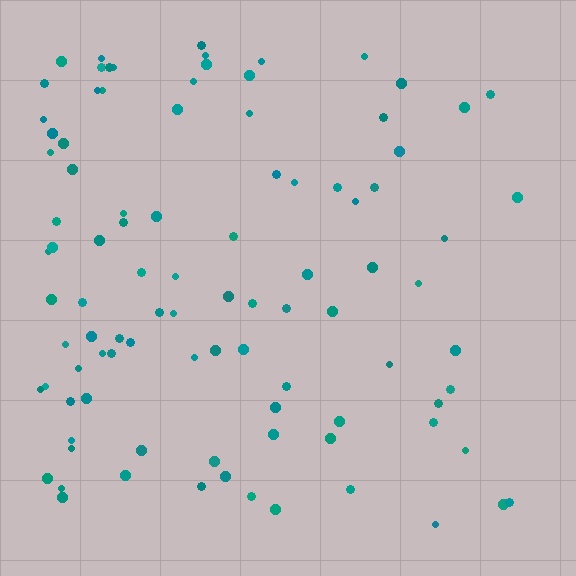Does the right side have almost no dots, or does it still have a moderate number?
Still a moderate number, just noticeably fewer than the left.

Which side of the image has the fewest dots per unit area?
The right.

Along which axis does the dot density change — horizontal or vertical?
Horizontal.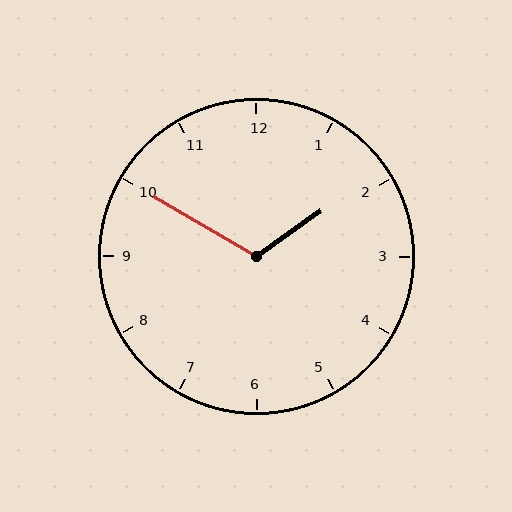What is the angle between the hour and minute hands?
Approximately 115 degrees.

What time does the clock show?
1:50.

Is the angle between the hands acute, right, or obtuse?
It is obtuse.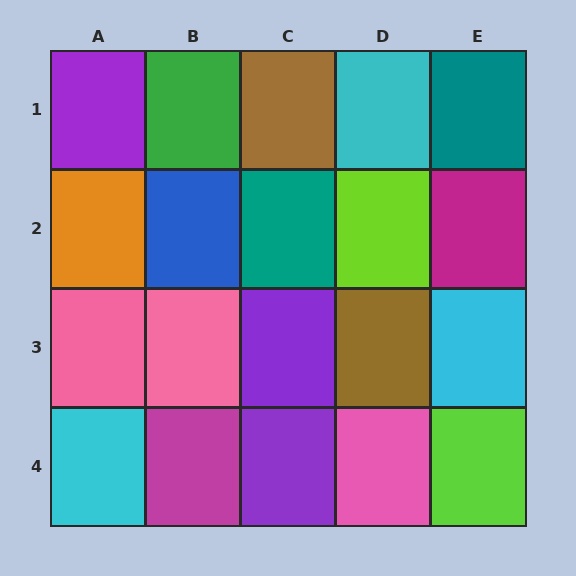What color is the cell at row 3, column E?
Cyan.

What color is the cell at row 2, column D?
Lime.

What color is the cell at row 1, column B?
Green.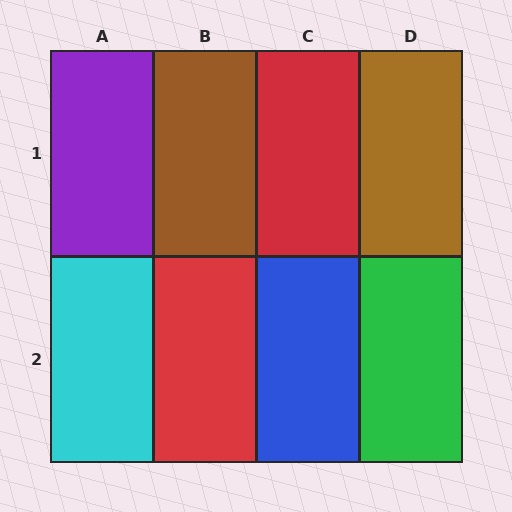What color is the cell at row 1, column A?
Purple.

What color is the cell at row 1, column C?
Red.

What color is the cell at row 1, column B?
Brown.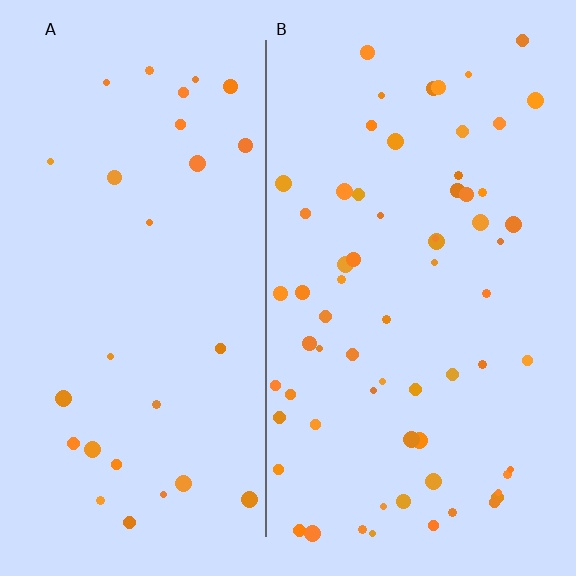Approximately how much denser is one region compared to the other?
Approximately 2.3× — region B over region A.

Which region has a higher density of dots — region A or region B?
B (the right).